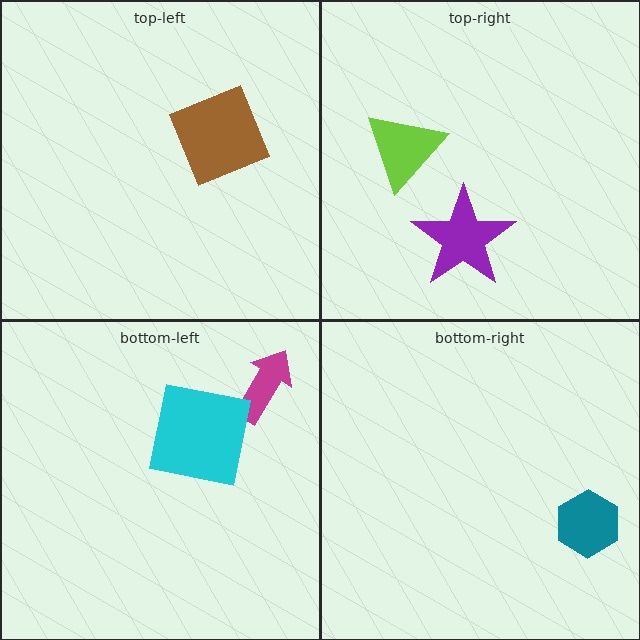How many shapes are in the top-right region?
2.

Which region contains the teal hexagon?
The bottom-right region.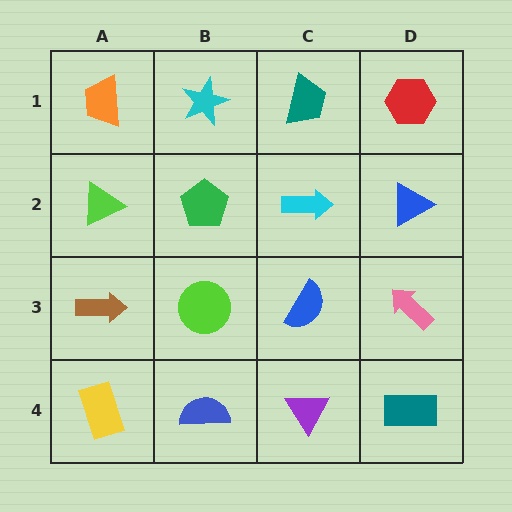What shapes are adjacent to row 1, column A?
A lime triangle (row 2, column A), a cyan star (row 1, column B).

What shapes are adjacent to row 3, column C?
A cyan arrow (row 2, column C), a purple triangle (row 4, column C), a lime circle (row 3, column B), a pink arrow (row 3, column D).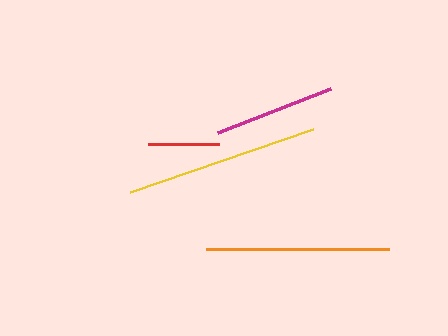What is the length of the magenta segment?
The magenta segment is approximately 122 pixels long.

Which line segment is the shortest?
The red line is the shortest at approximately 71 pixels.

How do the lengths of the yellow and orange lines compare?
The yellow and orange lines are approximately the same length.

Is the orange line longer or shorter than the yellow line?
The yellow line is longer than the orange line.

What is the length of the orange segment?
The orange segment is approximately 183 pixels long.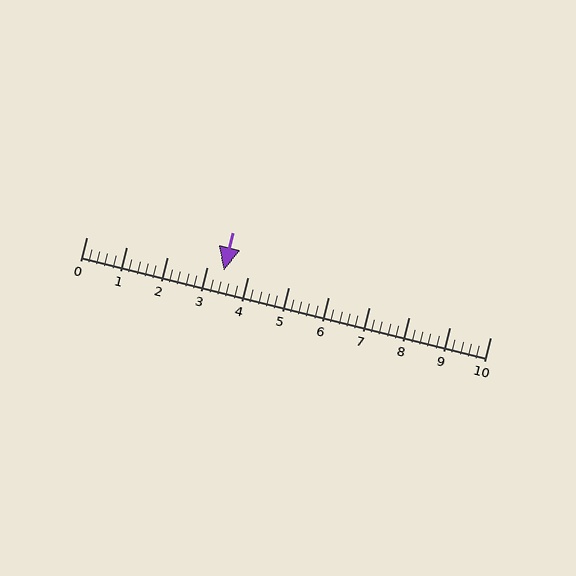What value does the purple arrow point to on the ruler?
The purple arrow points to approximately 3.4.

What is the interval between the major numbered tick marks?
The major tick marks are spaced 1 units apart.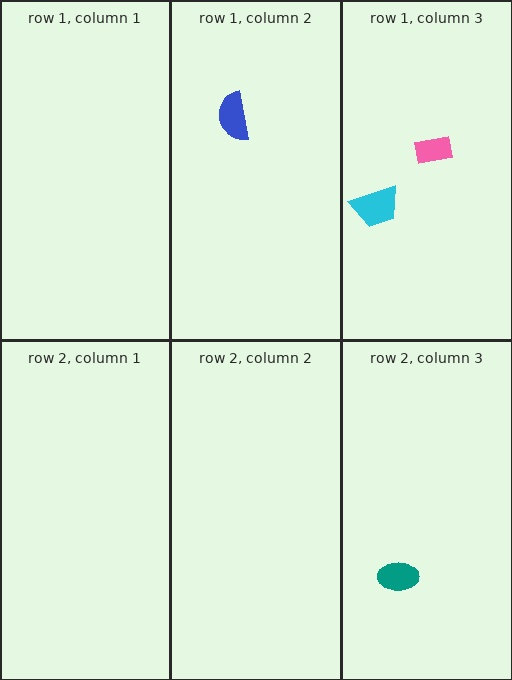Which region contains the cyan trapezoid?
The row 1, column 3 region.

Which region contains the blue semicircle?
The row 1, column 2 region.